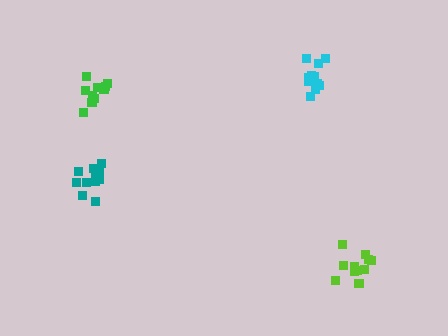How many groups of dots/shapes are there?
There are 4 groups.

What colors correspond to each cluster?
The clusters are colored: lime, teal, green, cyan.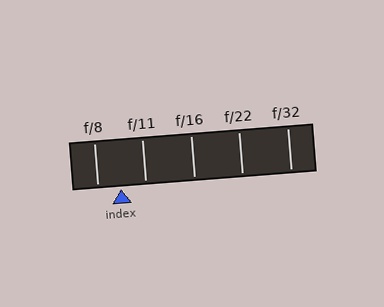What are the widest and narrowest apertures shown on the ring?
The widest aperture shown is f/8 and the narrowest is f/32.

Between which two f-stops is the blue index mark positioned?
The index mark is between f/8 and f/11.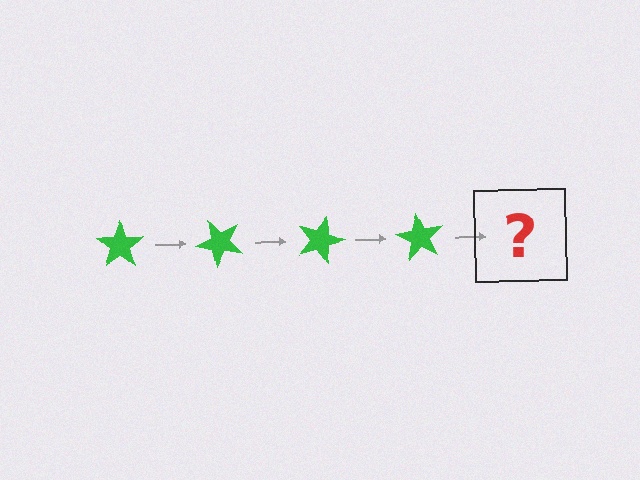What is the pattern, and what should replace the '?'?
The pattern is that the star rotates 45 degrees each step. The '?' should be a green star rotated 180 degrees.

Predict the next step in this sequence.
The next step is a green star rotated 180 degrees.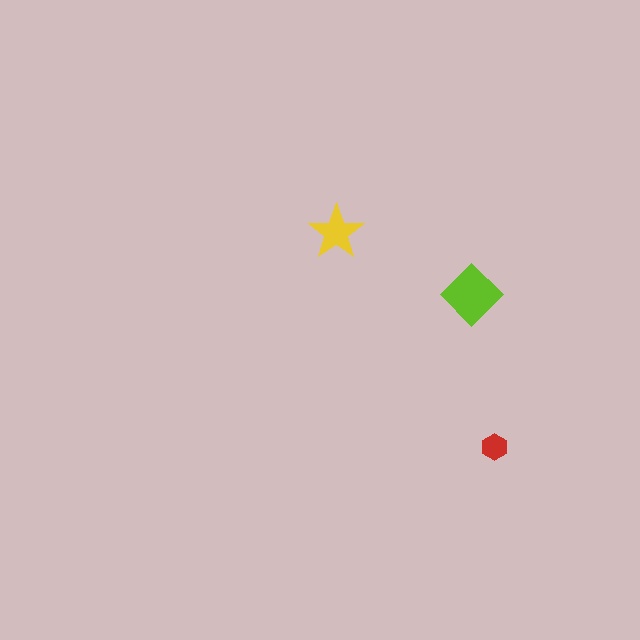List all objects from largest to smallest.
The lime diamond, the yellow star, the red hexagon.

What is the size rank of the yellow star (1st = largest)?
2nd.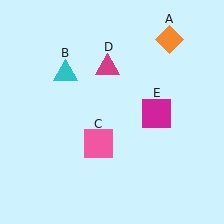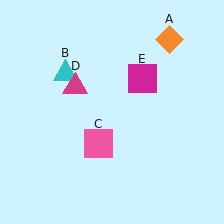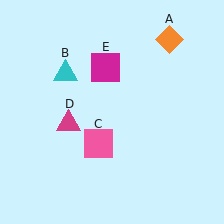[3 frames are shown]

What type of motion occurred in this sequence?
The magenta triangle (object D), magenta square (object E) rotated counterclockwise around the center of the scene.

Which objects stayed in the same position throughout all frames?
Orange diamond (object A) and cyan triangle (object B) and pink square (object C) remained stationary.